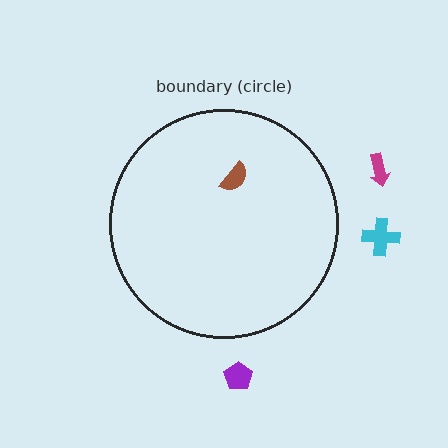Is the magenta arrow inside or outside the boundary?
Outside.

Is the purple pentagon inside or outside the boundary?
Outside.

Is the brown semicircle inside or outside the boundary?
Inside.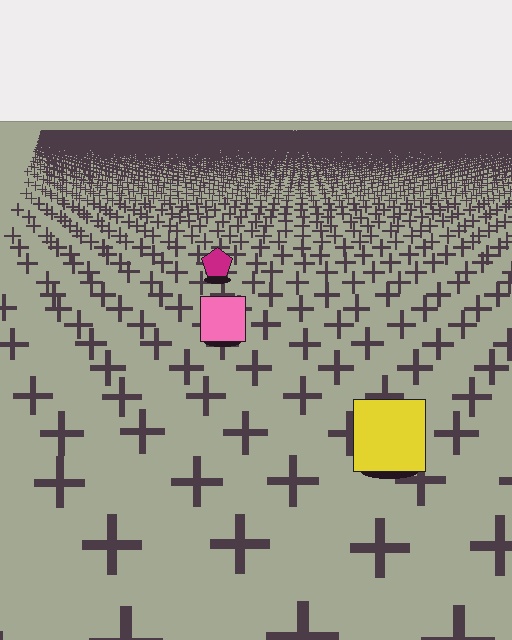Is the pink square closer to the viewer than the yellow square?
No. The yellow square is closer — you can tell from the texture gradient: the ground texture is coarser near it.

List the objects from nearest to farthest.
From nearest to farthest: the yellow square, the pink square, the magenta pentagon.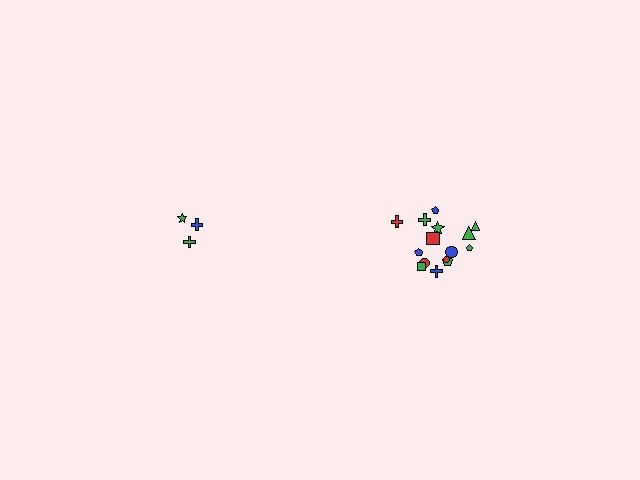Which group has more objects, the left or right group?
The right group.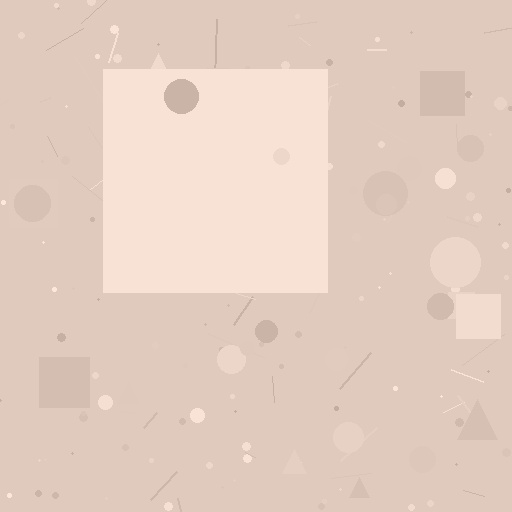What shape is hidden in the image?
A square is hidden in the image.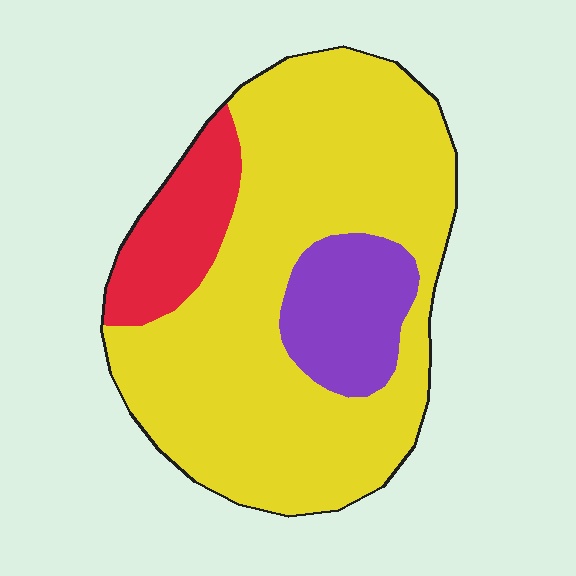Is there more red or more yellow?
Yellow.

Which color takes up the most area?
Yellow, at roughly 75%.